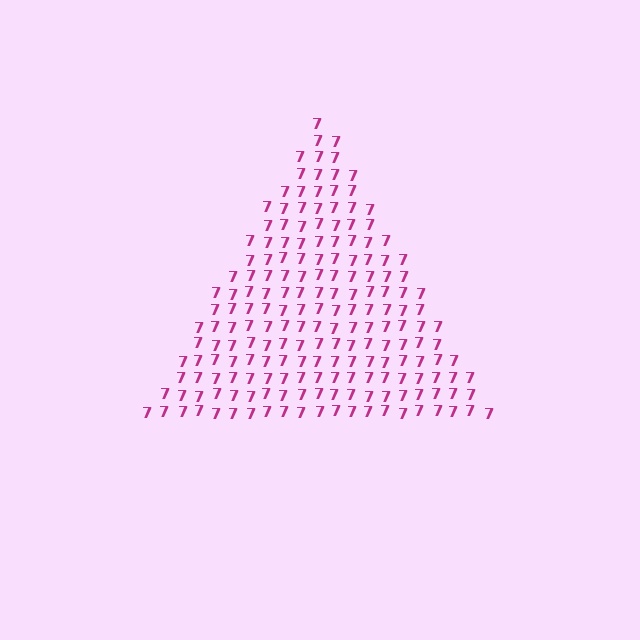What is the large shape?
The large shape is a triangle.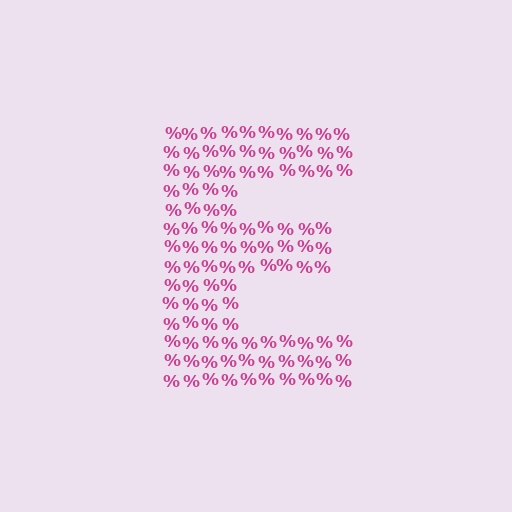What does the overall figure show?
The overall figure shows the letter E.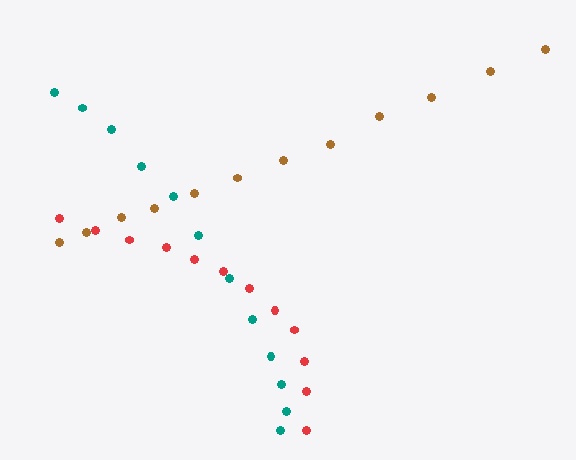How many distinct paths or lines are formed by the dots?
There are 3 distinct paths.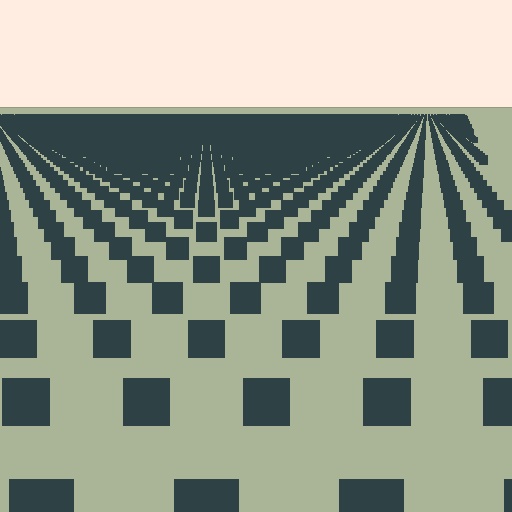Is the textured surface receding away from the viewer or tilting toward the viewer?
The surface is receding away from the viewer. Texture elements get smaller and denser toward the top.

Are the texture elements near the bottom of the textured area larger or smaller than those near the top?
Larger. Near the bottom, elements are closer to the viewer and appear at a bigger on-screen size.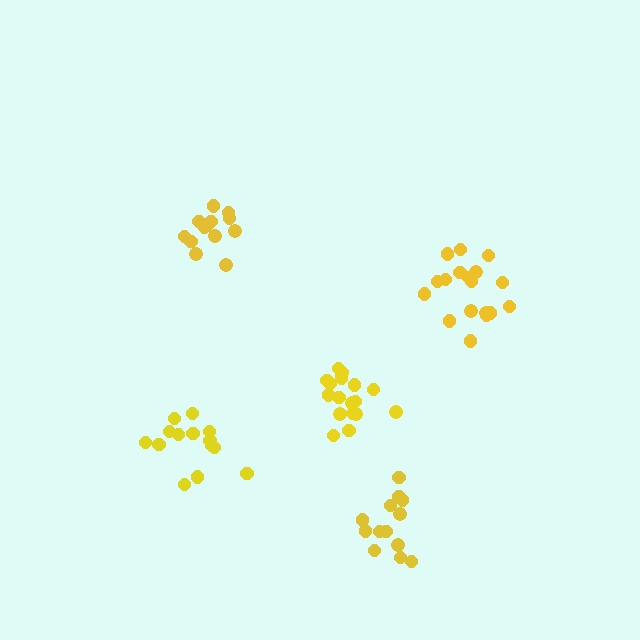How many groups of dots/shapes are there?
There are 5 groups.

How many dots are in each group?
Group 1: 13 dots, Group 2: 14 dots, Group 3: 18 dots, Group 4: 13 dots, Group 5: 17 dots (75 total).